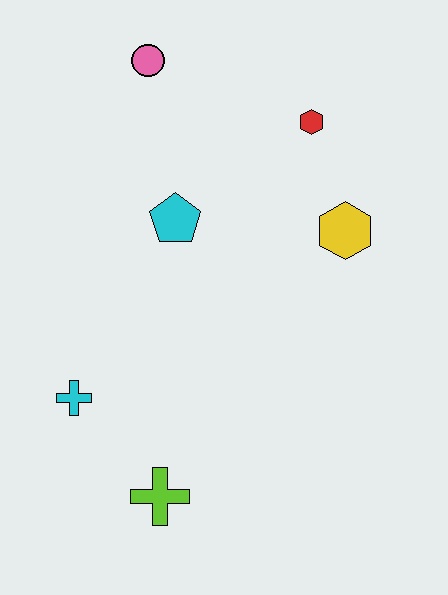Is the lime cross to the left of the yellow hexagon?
Yes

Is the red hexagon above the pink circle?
No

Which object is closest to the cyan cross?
The lime cross is closest to the cyan cross.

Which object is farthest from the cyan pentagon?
The lime cross is farthest from the cyan pentagon.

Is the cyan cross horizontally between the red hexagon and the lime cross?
No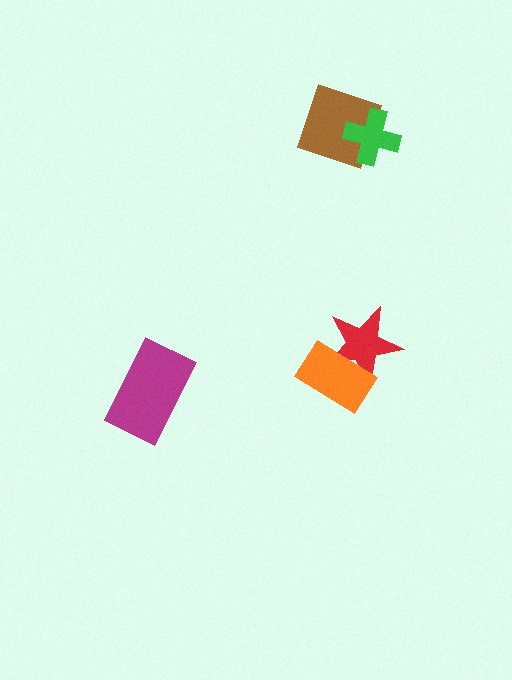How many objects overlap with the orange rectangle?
1 object overlaps with the orange rectangle.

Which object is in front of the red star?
The orange rectangle is in front of the red star.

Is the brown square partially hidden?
Yes, it is partially covered by another shape.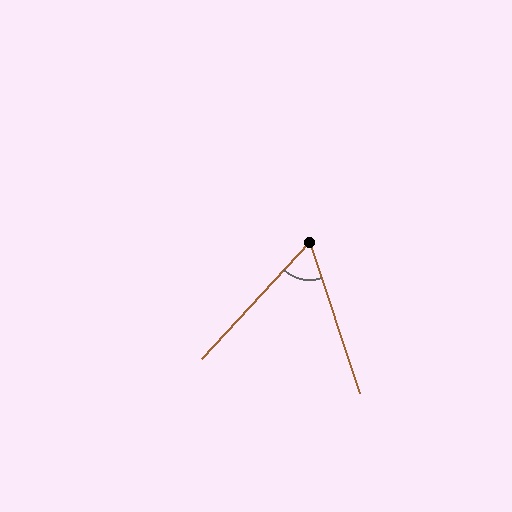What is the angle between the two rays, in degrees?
Approximately 61 degrees.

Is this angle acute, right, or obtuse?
It is acute.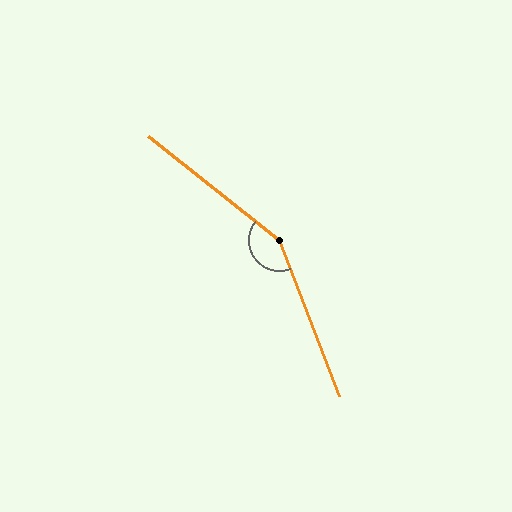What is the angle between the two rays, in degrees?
Approximately 150 degrees.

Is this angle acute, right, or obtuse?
It is obtuse.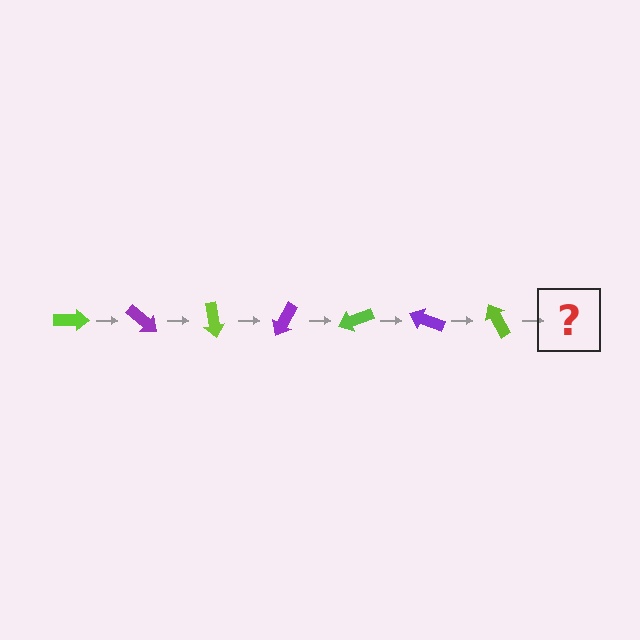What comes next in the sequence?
The next element should be a purple arrow, rotated 280 degrees from the start.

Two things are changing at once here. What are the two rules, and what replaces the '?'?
The two rules are that it rotates 40 degrees each step and the color cycles through lime and purple. The '?' should be a purple arrow, rotated 280 degrees from the start.